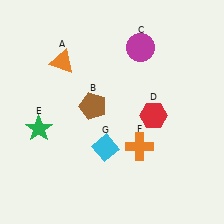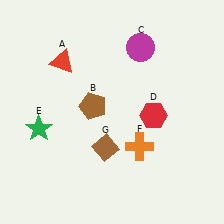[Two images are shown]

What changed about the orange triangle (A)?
In Image 1, A is orange. In Image 2, it changed to red.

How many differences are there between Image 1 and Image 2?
There are 2 differences between the two images.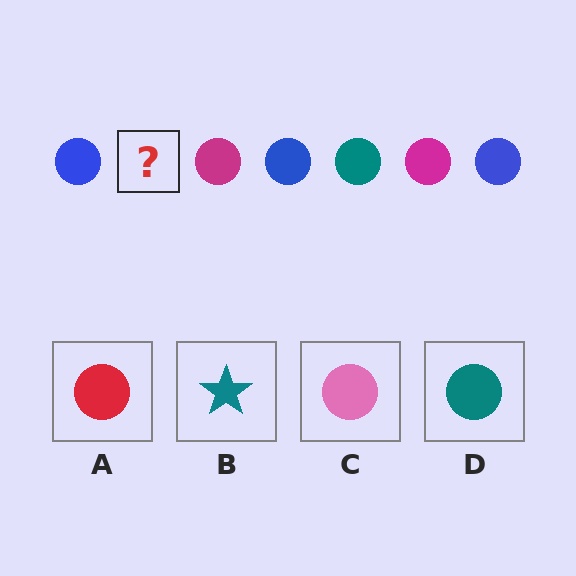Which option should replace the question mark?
Option D.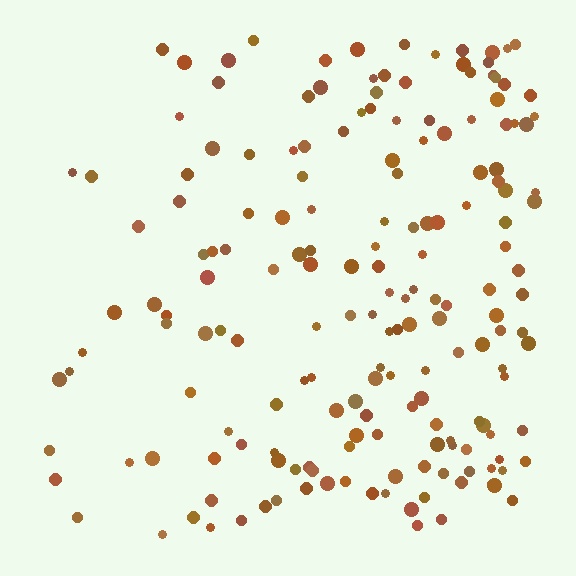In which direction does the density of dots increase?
From left to right, with the right side densest.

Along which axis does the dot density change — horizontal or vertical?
Horizontal.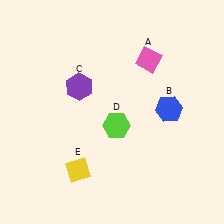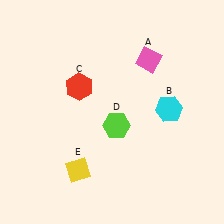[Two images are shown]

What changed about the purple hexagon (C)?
In Image 1, C is purple. In Image 2, it changed to red.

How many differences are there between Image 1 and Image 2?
There are 2 differences between the two images.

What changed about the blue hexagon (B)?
In Image 1, B is blue. In Image 2, it changed to cyan.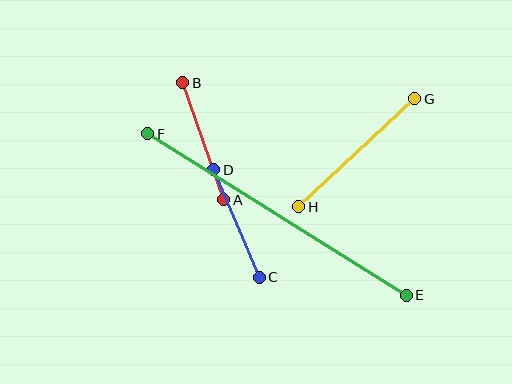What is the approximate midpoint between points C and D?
The midpoint is at approximately (237, 223) pixels.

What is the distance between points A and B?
The distance is approximately 124 pixels.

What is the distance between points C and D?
The distance is approximately 117 pixels.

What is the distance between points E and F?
The distance is approximately 304 pixels.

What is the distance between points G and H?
The distance is approximately 159 pixels.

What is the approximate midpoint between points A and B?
The midpoint is at approximately (203, 141) pixels.